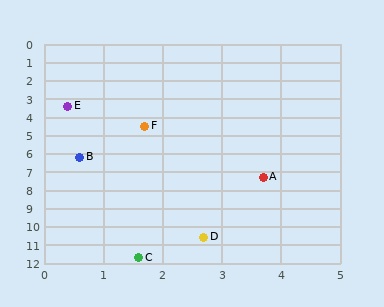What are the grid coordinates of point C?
Point C is at approximately (1.6, 11.7).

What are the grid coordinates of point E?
Point E is at approximately (0.4, 3.4).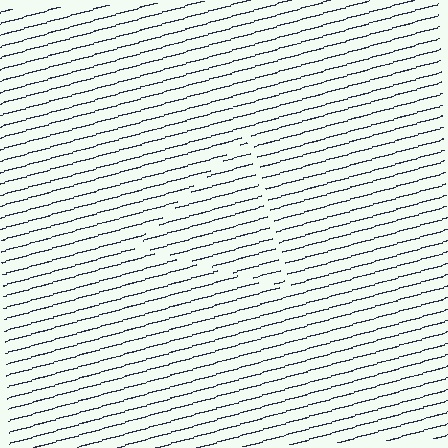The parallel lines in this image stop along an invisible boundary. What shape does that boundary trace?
An illusory triangle. The interior of the shape contains the same grating, shifted by half a period — the contour is defined by the phase discontinuity where line-ends from the inner and outer gratings abut.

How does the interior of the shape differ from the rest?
The interior of the shape contains the same grating, shifted by half a period — the contour is defined by the phase discontinuity where line-ends from the inner and outer gratings abut.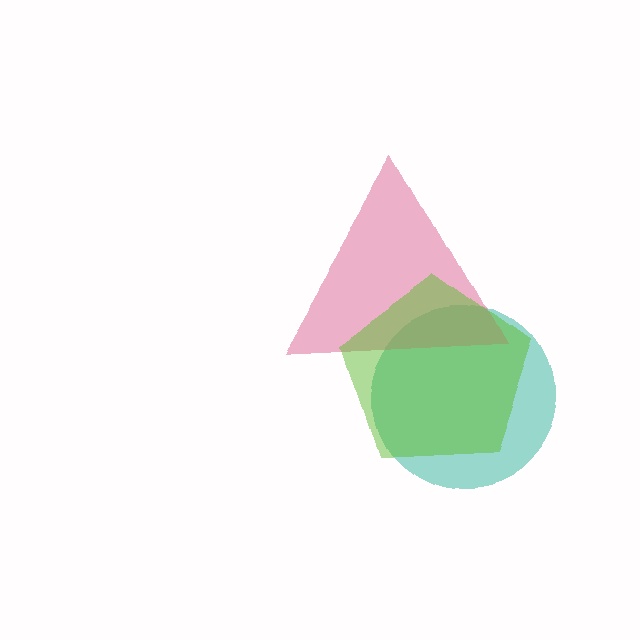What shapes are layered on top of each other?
The layered shapes are: a teal circle, a pink triangle, a lime pentagon.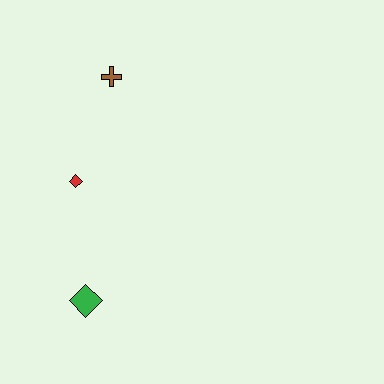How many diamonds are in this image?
There are 2 diamonds.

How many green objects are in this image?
There is 1 green object.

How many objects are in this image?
There are 3 objects.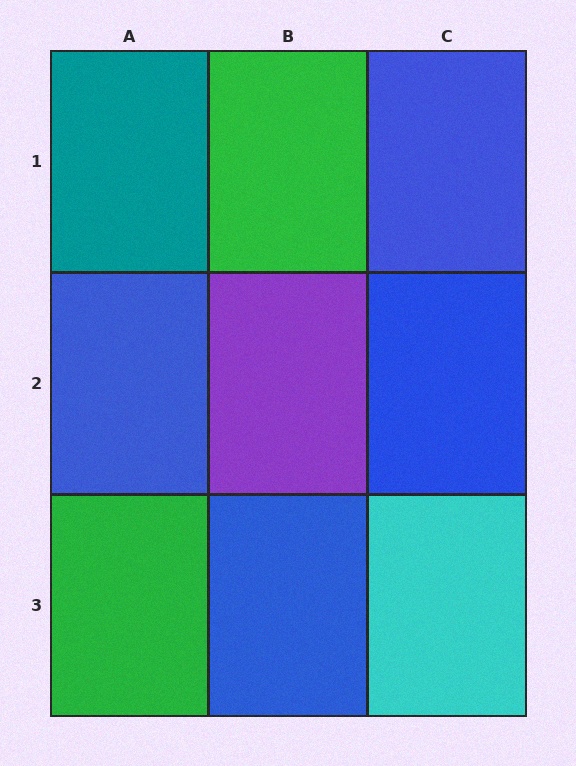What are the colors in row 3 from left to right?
Green, blue, cyan.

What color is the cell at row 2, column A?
Blue.